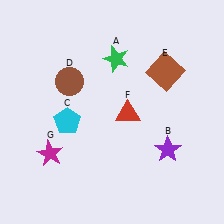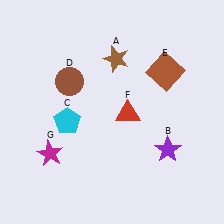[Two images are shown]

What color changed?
The star (A) changed from green in Image 1 to brown in Image 2.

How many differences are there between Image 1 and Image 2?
There is 1 difference between the two images.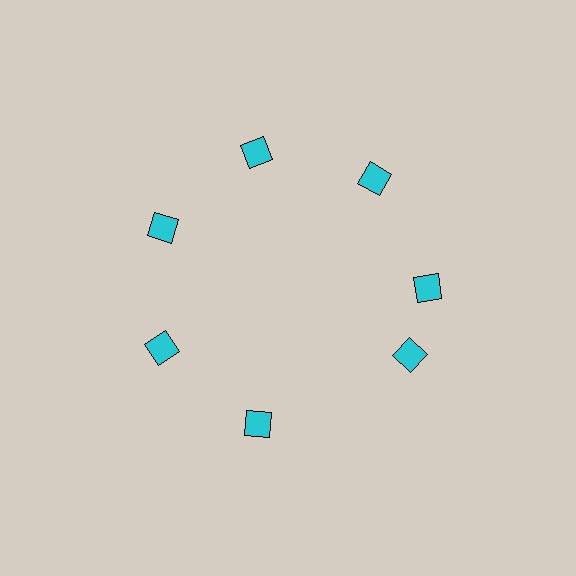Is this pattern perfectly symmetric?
No. The 7 cyan diamonds are arranged in a ring, but one element near the 5 o'clock position is rotated out of alignment along the ring, breaking the 7-fold rotational symmetry.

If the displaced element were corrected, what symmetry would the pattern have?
It would have 7-fold rotational symmetry — the pattern would map onto itself every 51 degrees.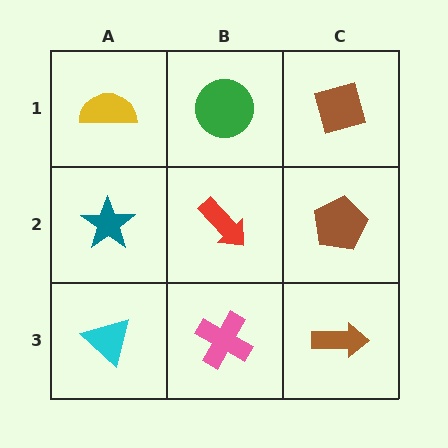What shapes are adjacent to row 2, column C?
A brown diamond (row 1, column C), a brown arrow (row 3, column C), a red arrow (row 2, column B).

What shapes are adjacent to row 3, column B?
A red arrow (row 2, column B), a cyan triangle (row 3, column A), a brown arrow (row 3, column C).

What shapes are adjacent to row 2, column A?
A yellow semicircle (row 1, column A), a cyan triangle (row 3, column A), a red arrow (row 2, column B).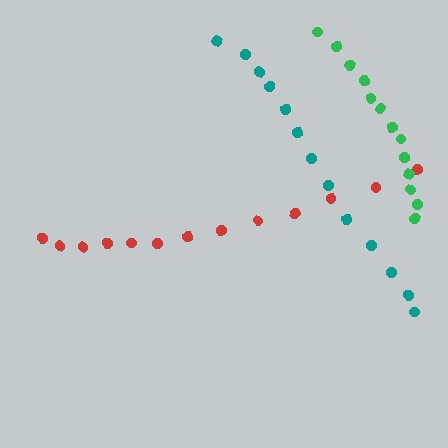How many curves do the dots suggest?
There are 3 distinct paths.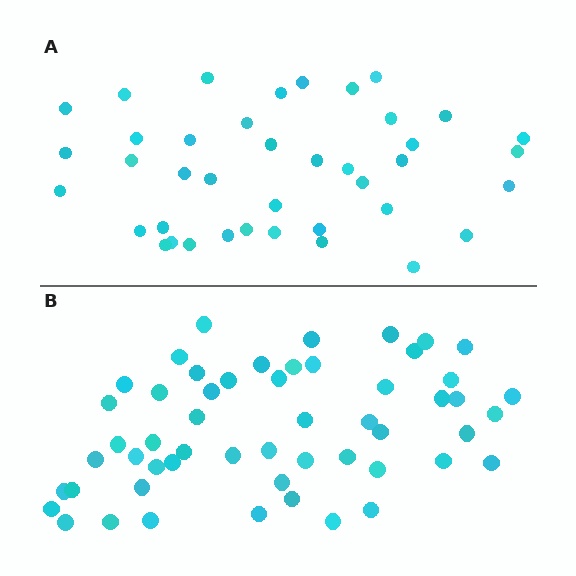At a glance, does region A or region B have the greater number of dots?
Region B (the bottom region) has more dots.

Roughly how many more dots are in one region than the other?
Region B has approximately 15 more dots than region A.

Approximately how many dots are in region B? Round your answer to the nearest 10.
About 50 dots. (The exact count is 54, which rounds to 50.)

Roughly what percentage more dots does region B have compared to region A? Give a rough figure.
About 35% more.